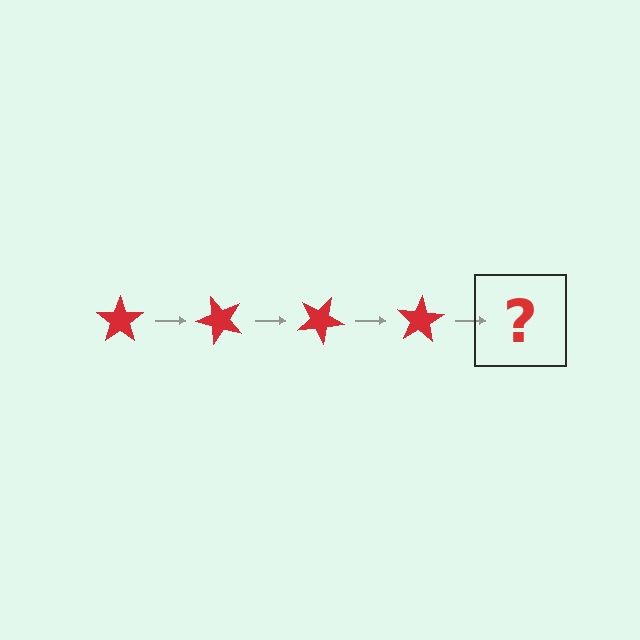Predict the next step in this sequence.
The next step is a red star rotated 200 degrees.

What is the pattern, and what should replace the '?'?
The pattern is that the star rotates 50 degrees each step. The '?' should be a red star rotated 200 degrees.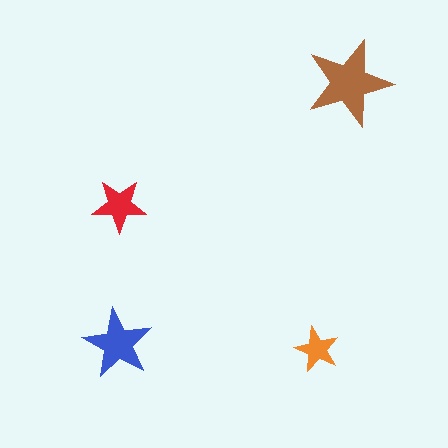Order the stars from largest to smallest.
the brown one, the blue one, the red one, the orange one.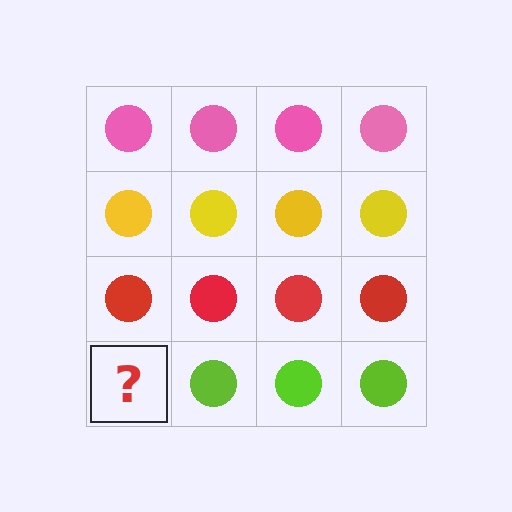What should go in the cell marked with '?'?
The missing cell should contain a lime circle.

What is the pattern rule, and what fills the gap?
The rule is that each row has a consistent color. The gap should be filled with a lime circle.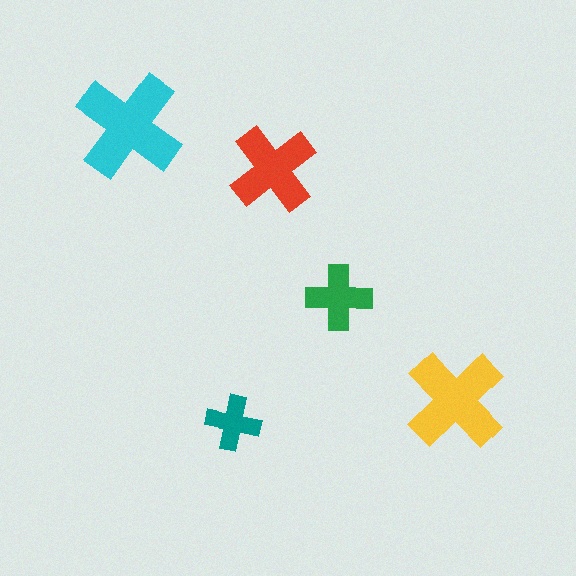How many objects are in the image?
There are 5 objects in the image.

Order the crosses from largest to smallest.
the cyan one, the yellow one, the red one, the green one, the teal one.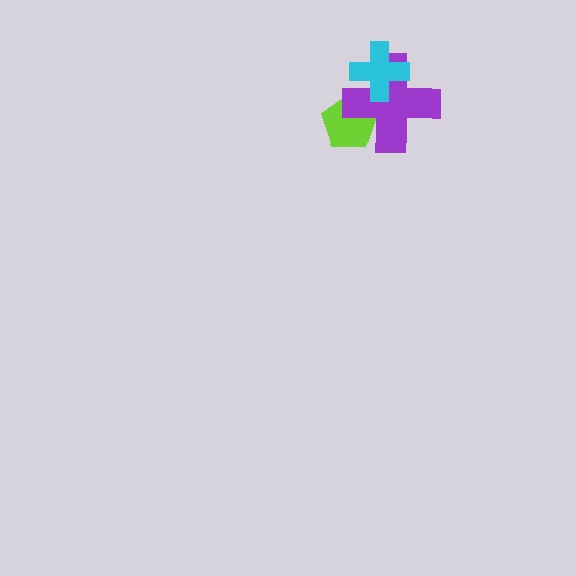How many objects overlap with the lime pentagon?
1 object overlaps with the lime pentagon.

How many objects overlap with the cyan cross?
1 object overlaps with the cyan cross.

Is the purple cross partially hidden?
Yes, it is partially covered by another shape.